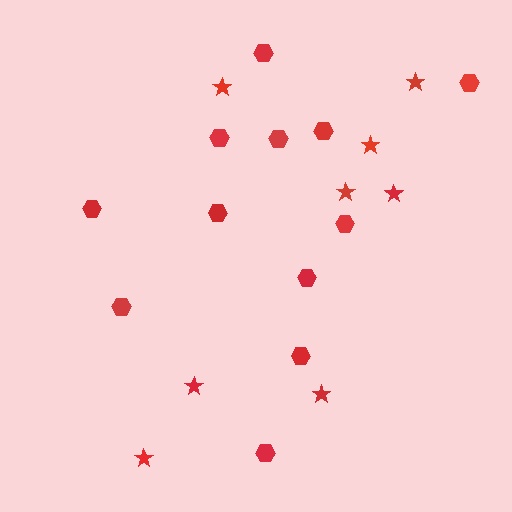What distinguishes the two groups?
There are 2 groups: one group of hexagons (12) and one group of stars (8).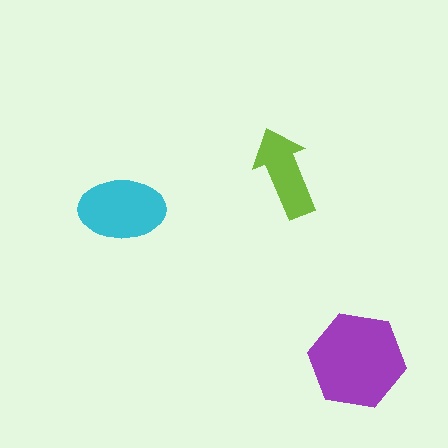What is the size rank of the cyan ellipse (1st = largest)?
2nd.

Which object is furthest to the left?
The cyan ellipse is leftmost.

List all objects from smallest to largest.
The lime arrow, the cyan ellipse, the purple hexagon.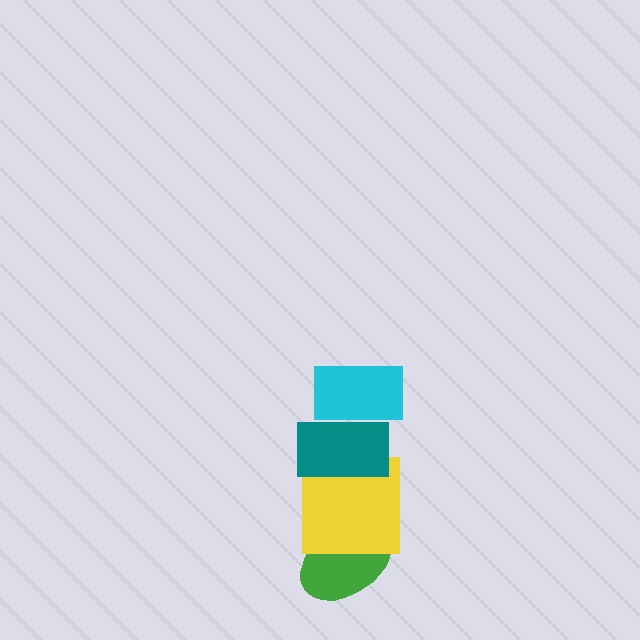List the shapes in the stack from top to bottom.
From top to bottom: the cyan rectangle, the teal rectangle, the yellow square, the green ellipse.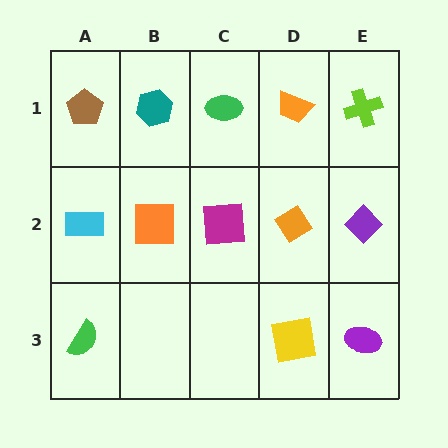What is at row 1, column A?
A brown pentagon.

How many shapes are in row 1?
5 shapes.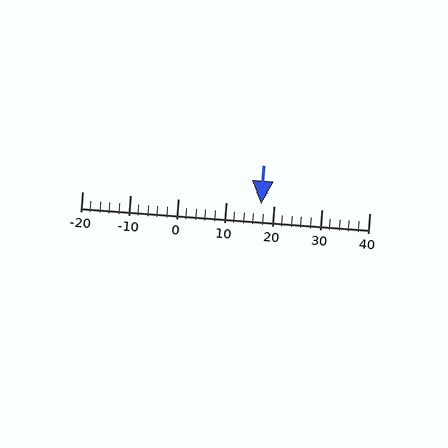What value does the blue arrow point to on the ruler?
The blue arrow points to approximately 17.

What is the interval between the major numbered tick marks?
The major tick marks are spaced 10 units apart.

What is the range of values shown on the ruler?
The ruler shows values from -20 to 40.